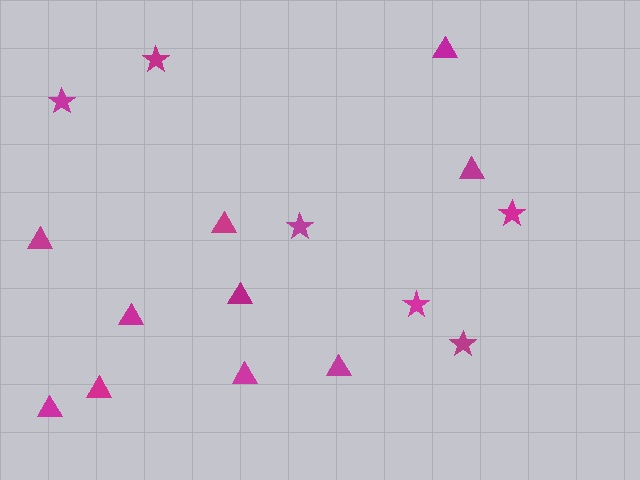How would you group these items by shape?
There are 2 groups: one group of triangles (10) and one group of stars (6).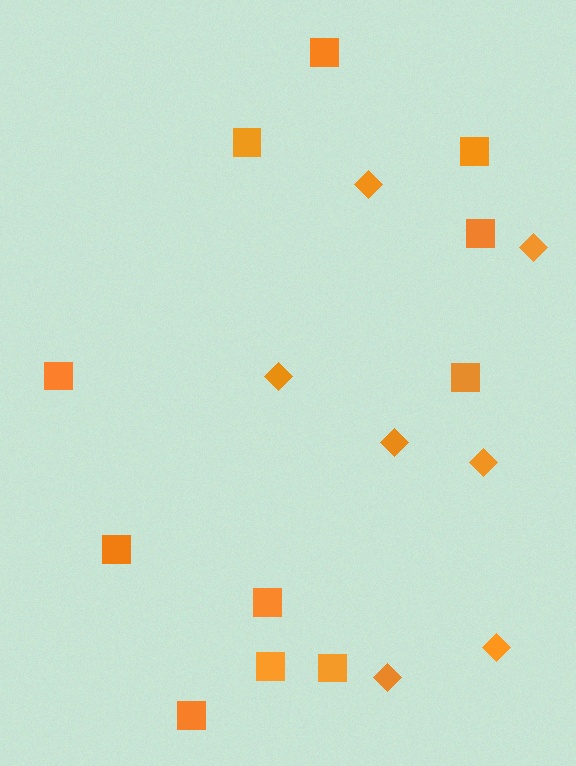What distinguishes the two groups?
There are 2 groups: one group of diamonds (7) and one group of squares (11).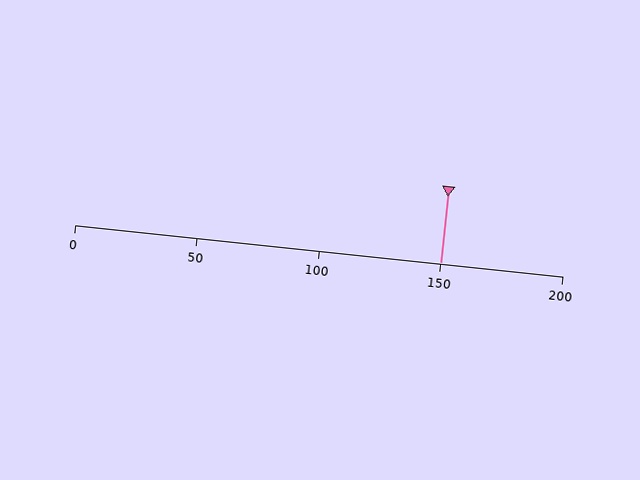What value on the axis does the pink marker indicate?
The marker indicates approximately 150.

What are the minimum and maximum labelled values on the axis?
The axis runs from 0 to 200.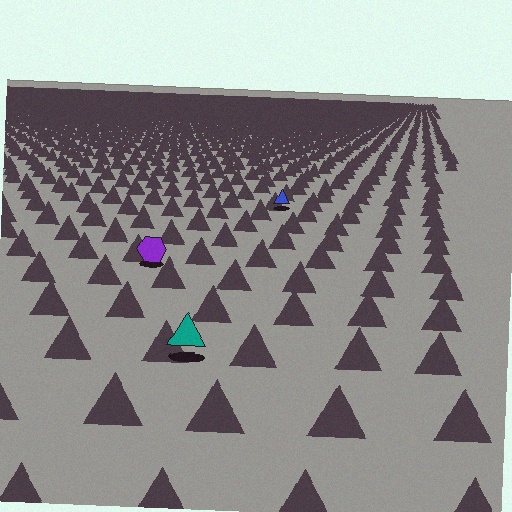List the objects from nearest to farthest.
From nearest to farthest: the teal triangle, the purple hexagon, the blue triangle.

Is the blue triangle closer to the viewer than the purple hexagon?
No. The purple hexagon is closer — you can tell from the texture gradient: the ground texture is coarser near it.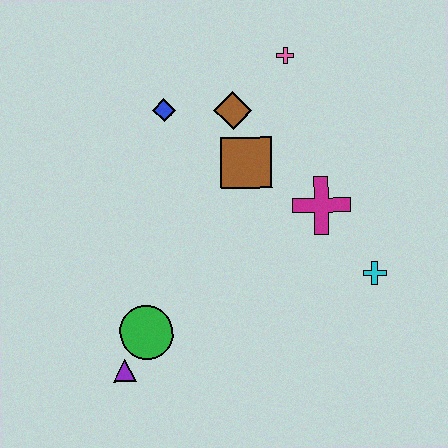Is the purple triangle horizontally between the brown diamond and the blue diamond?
No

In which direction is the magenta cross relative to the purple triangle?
The magenta cross is to the right of the purple triangle.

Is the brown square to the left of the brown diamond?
No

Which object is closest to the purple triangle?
The green circle is closest to the purple triangle.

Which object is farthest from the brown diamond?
The purple triangle is farthest from the brown diamond.